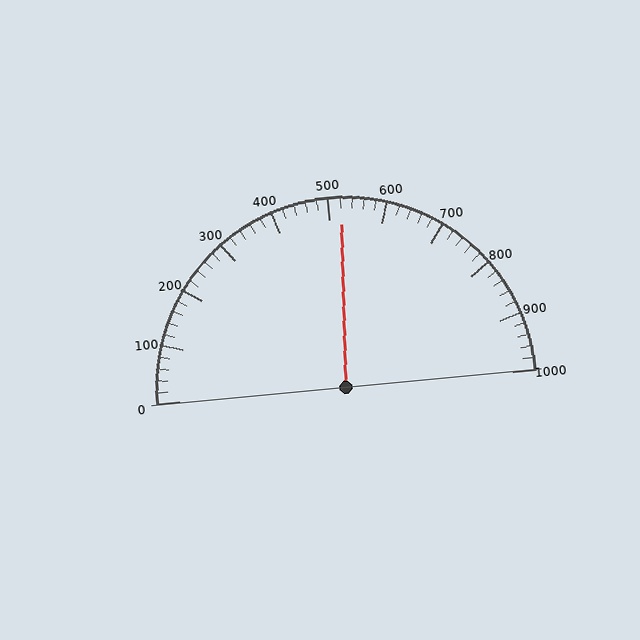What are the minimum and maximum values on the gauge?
The gauge ranges from 0 to 1000.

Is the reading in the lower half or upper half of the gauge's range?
The reading is in the upper half of the range (0 to 1000).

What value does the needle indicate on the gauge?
The needle indicates approximately 520.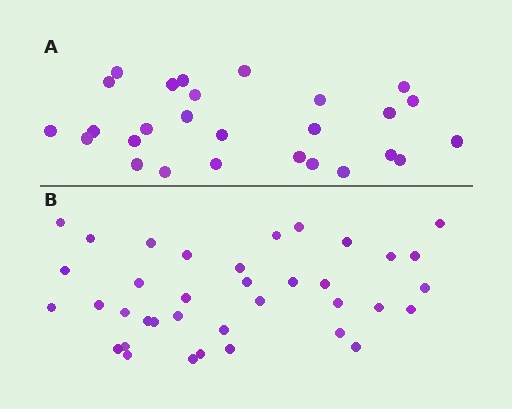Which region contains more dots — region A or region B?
Region B (the bottom region) has more dots.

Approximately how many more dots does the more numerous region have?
Region B has roughly 10 or so more dots than region A.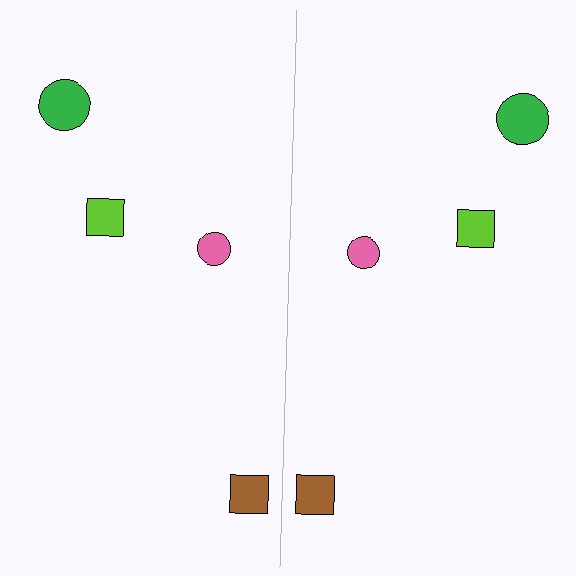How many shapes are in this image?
There are 8 shapes in this image.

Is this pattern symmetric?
Yes, this pattern has bilateral (reflection) symmetry.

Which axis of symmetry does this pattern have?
The pattern has a vertical axis of symmetry running through the center of the image.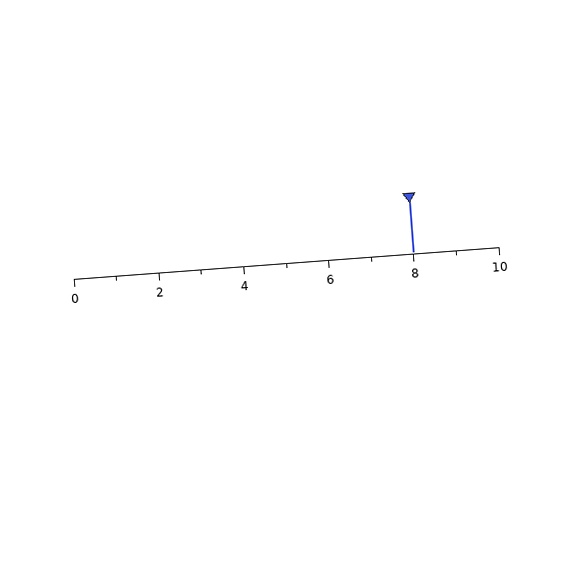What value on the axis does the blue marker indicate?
The marker indicates approximately 8.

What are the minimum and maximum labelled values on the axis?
The axis runs from 0 to 10.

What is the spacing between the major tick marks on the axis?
The major ticks are spaced 2 apart.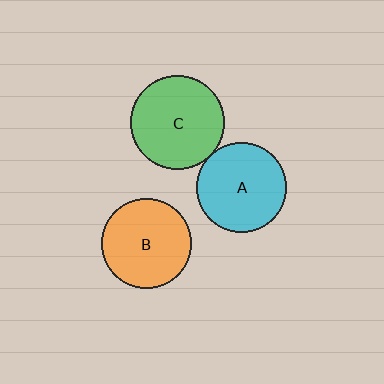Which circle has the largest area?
Circle C (green).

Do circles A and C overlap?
Yes.